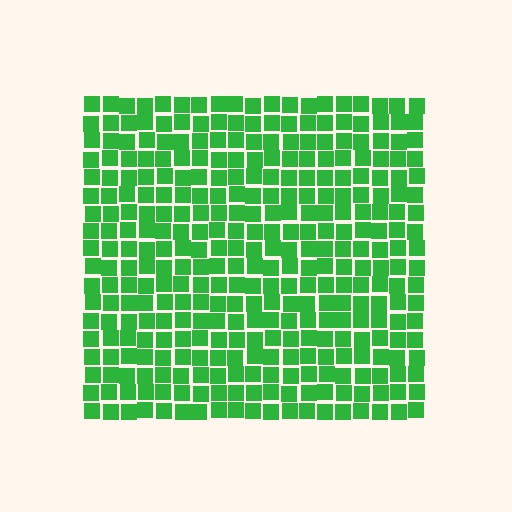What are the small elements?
The small elements are squares.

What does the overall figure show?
The overall figure shows a square.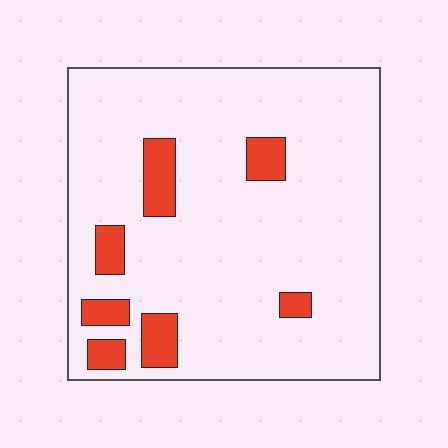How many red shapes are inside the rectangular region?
7.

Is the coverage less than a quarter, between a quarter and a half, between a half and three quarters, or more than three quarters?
Less than a quarter.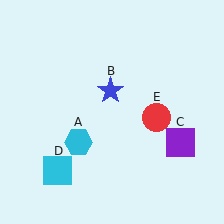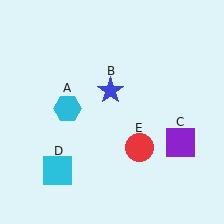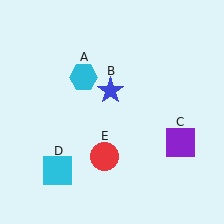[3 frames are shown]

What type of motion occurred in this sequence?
The cyan hexagon (object A), red circle (object E) rotated clockwise around the center of the scene.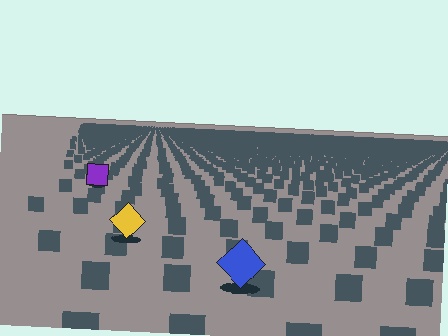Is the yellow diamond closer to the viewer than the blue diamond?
No. The blue diamond is closer — you can tell from the texture gradient: the ground texture is coarser near it.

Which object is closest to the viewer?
The blue diamond is closest. The texture marks near it are larger and more spread out.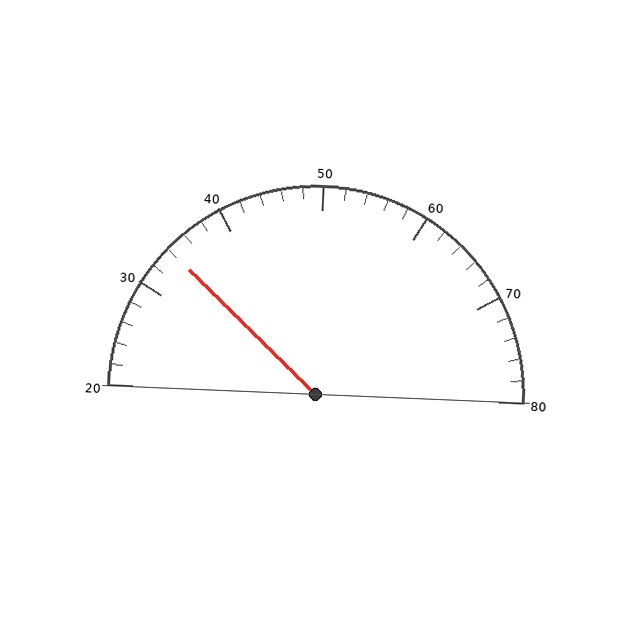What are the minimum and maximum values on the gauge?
The gauge ranges from 20 to 80.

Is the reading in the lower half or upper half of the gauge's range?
The reading is in the lower half of the range (20 to 80).